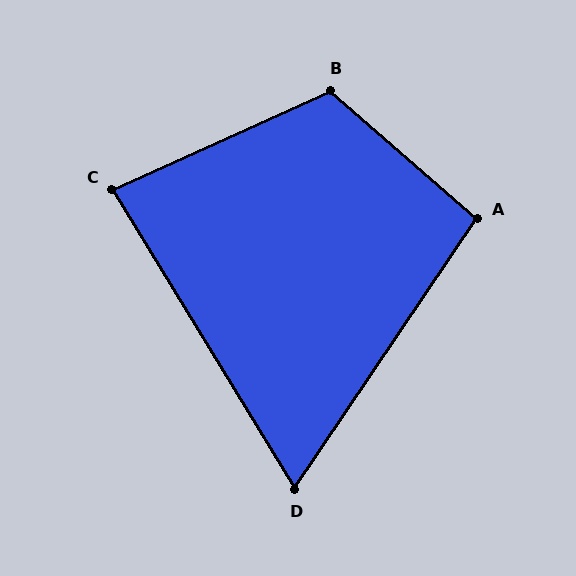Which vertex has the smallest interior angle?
D, at approximately 65 degrees.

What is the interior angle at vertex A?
Approximately 97 degrees (obtuse).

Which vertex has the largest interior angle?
B, at approximately 115 degrees.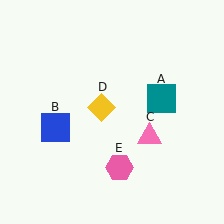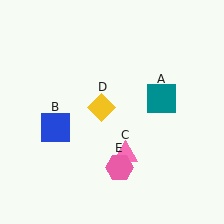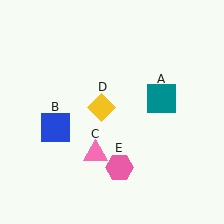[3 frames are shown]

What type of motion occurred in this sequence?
The pink triangle (object C) rotated clockwise around the center of the scene.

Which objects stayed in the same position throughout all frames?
Teal square (object A) and blue square (object B) and yellow diamond (object D) and pink hexagon (object E) remained stationary.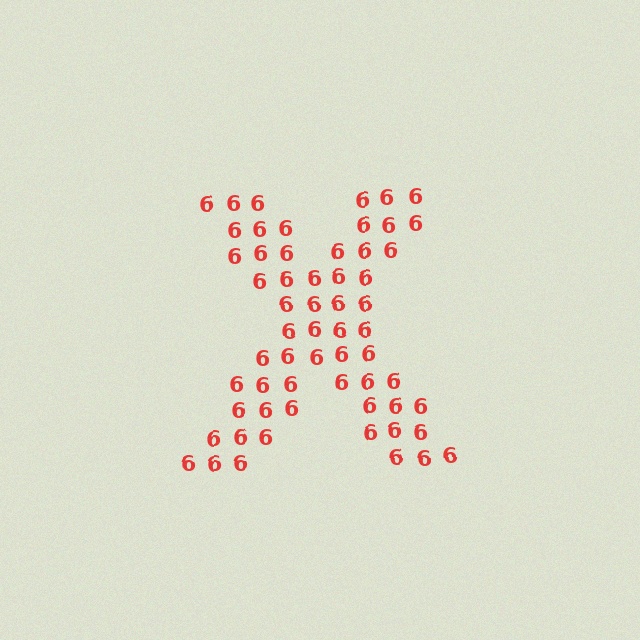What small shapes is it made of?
It is made of small digit 6's.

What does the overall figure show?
The overall figure shows the letter X.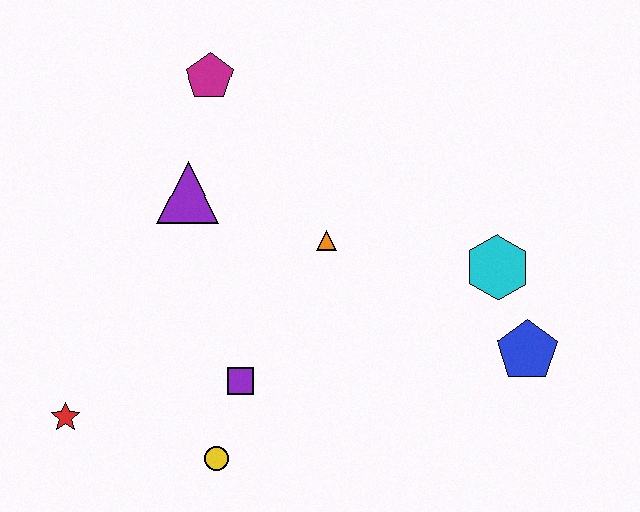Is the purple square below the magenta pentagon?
Yes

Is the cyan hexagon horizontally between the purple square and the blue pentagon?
Yes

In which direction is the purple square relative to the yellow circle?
The purple square is above the yellow circle.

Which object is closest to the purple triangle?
The magenta pentagon is closest to the purple triangle.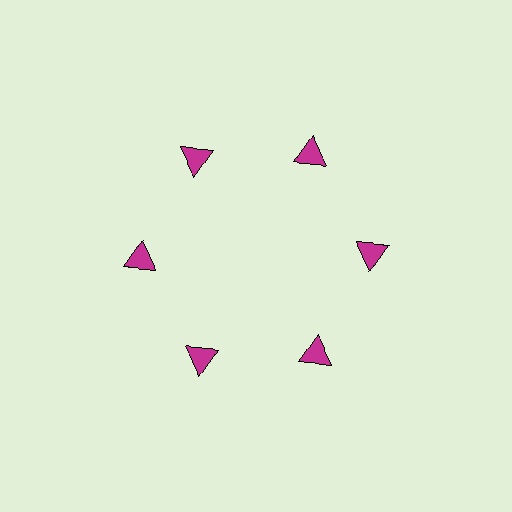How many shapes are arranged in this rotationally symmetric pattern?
There are 6 shapes, arranged in 6 groups of 1.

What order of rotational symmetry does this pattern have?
This pattern has 6-fold rotational symmetry.